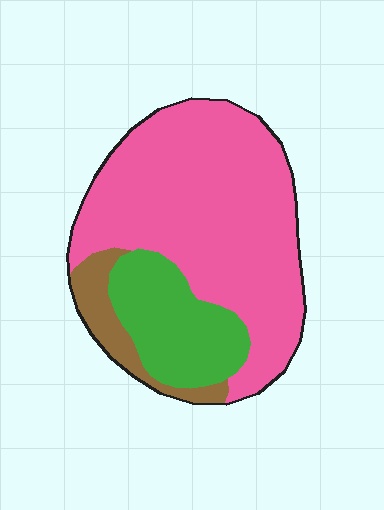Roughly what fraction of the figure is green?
Green covers around 20% of the figure.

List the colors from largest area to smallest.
From largest to smallest: pink, green, brown.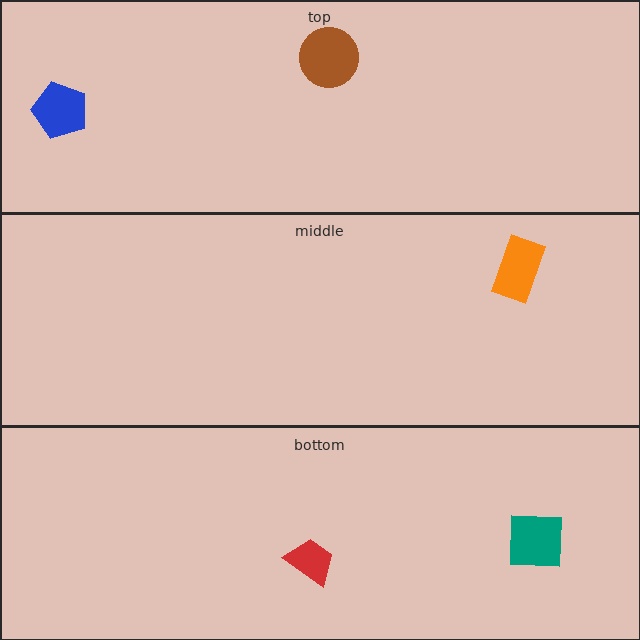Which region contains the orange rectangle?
The middle region.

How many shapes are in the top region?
2.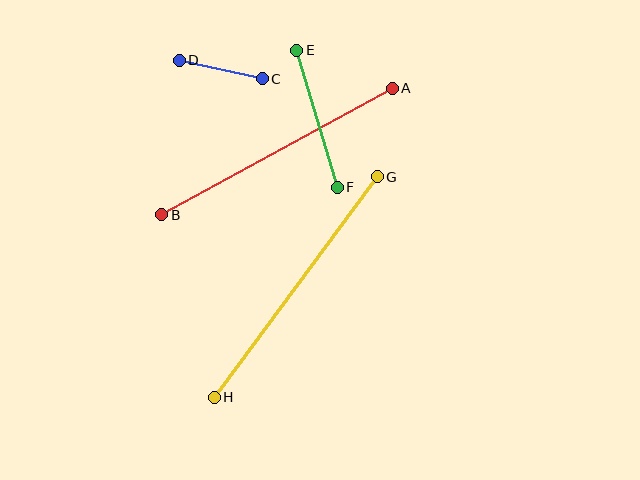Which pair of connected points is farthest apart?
Points G and H are farthest apart.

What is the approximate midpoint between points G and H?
The midpoint is at approximately (296, 287) pixels.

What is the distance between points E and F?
The distance is approximately 143 pixels.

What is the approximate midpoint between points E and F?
The midpoint is at approximately (317, 119) pixels.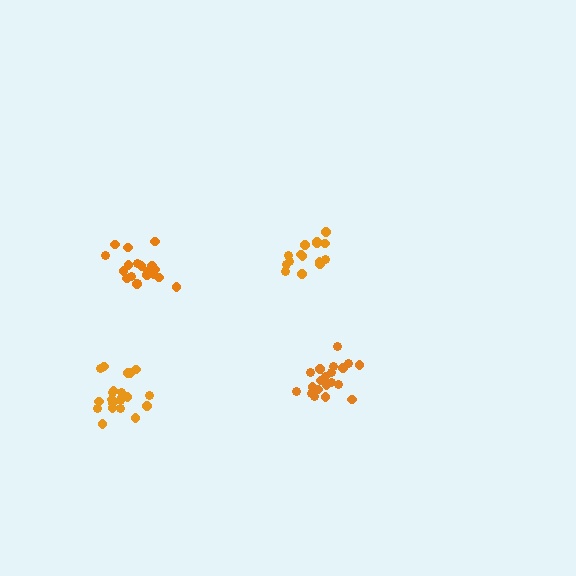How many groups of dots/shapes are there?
There are 4 groups.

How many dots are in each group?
Group 1: 20 dots, Group 2: 15 dots, Group 3: 21 dots, Group 4: 21 dots (77 total).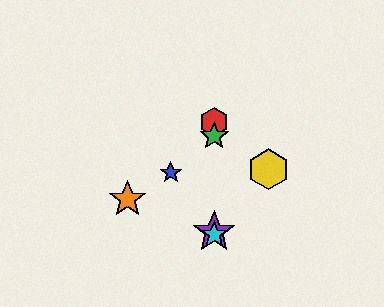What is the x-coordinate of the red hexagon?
The red hexagon is at x≈214.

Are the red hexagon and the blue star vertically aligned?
No, the red hexagon is at x≈214 and the blue star is at x≈171.